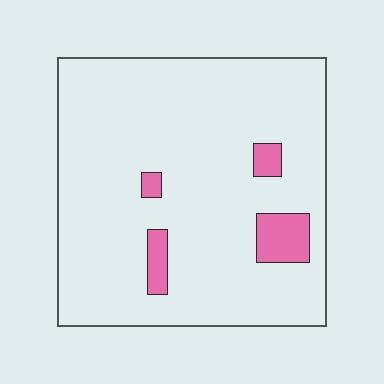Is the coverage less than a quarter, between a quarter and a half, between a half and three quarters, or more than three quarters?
Less than a quarter.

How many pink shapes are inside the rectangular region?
4.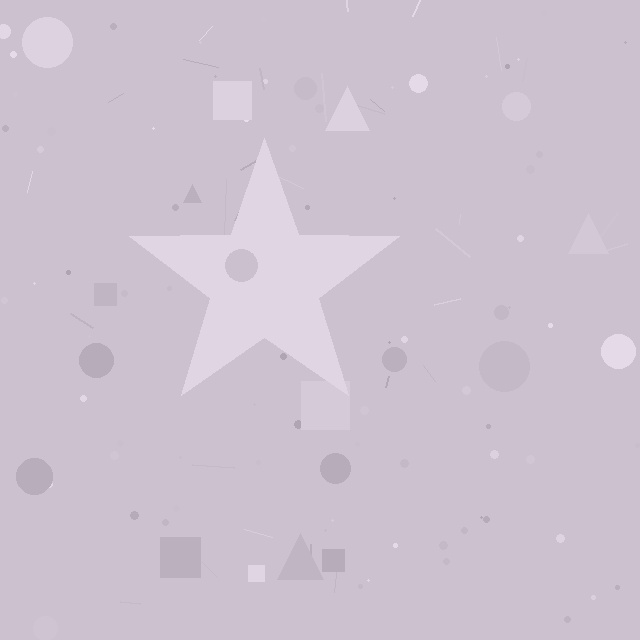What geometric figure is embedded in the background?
A star is embedded in the background.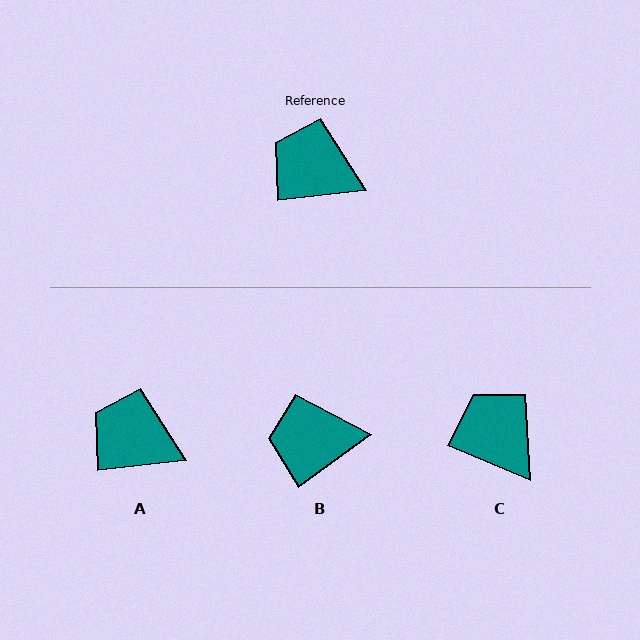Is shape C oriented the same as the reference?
No, it is off by about 29 degrees.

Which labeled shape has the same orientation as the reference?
A.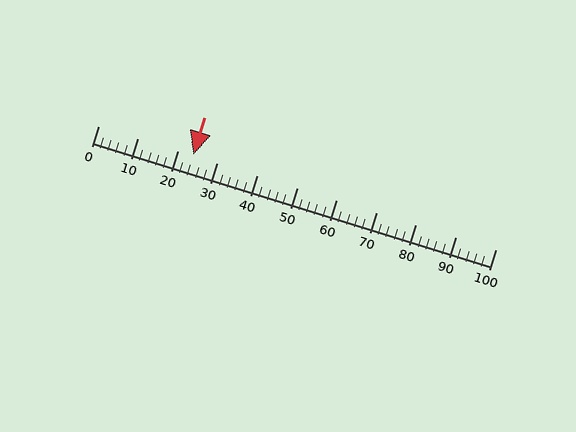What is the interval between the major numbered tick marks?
The major tick marks are spaced 10 units apart.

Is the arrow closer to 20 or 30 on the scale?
The arrow is closer to 20.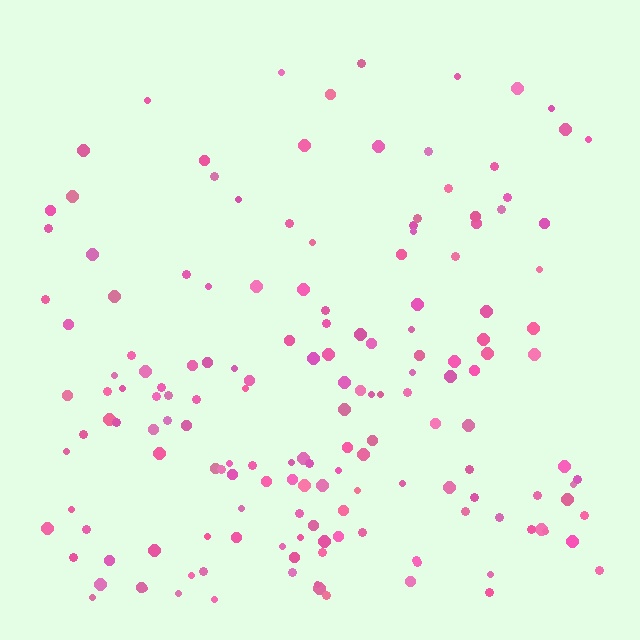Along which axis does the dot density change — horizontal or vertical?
Vertical.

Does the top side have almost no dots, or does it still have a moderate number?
Still a moderate number, just noticeably fewer than the bottom.